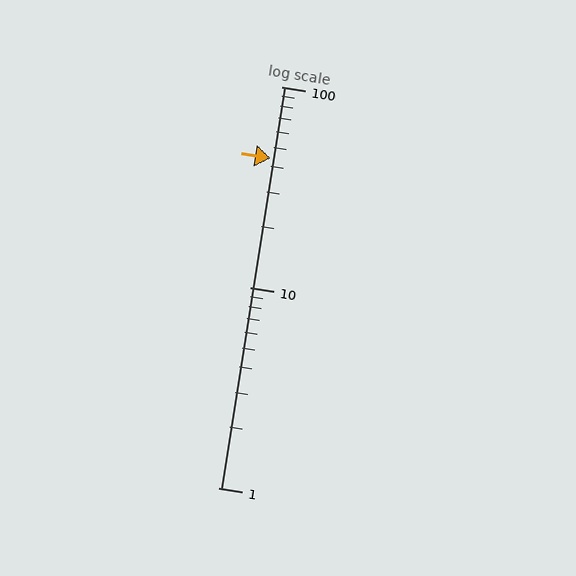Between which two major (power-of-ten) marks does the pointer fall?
The pointer is between 10 and 100.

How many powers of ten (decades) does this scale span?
The scale spans 2 decades, from 1 to 100.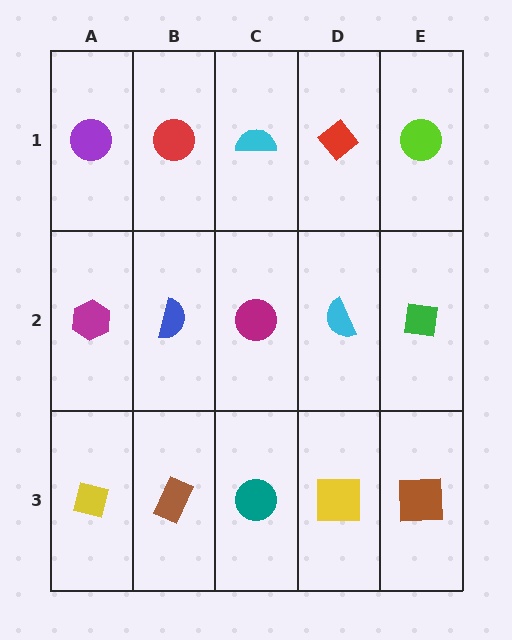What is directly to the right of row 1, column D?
A lime circle.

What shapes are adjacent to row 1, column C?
A magenta circle (row 2, column C), a red circle (row 1, column B), a red diamond (row 1, column D).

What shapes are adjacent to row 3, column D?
A cyan semicircle (row 2, column D), a teal circle (row 3, column C), a brown square (row 3, column E).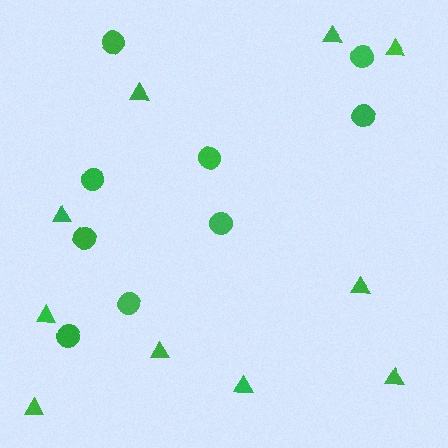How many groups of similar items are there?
There are 2 groups: one group of circles (9) and one group of triangles (10).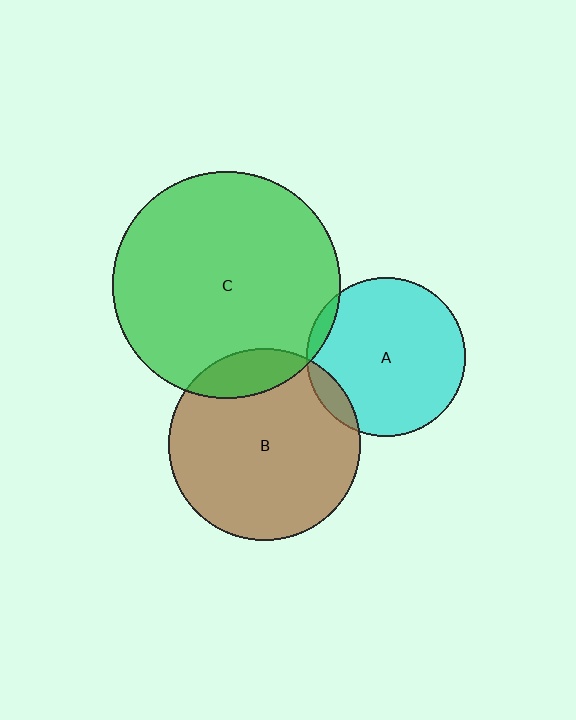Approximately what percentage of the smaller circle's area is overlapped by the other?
Approximately 15%.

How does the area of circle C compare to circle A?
Approximately 2.0 times.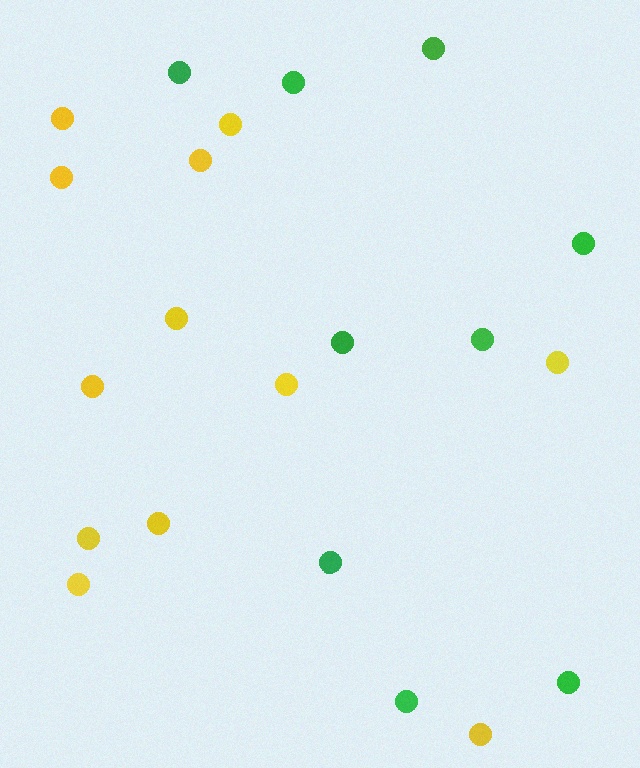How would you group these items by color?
There are 2 groups: one group of green circles (9) and one group of yellow circles (12).